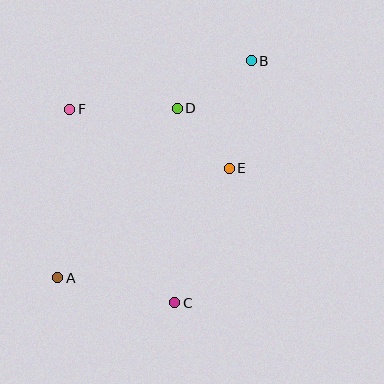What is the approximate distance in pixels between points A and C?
The distance between A and C is approximately 120 pixels.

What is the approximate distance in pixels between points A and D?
The distance between A and D is approximately 207 pixels.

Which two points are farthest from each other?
Points A and B are farthest from each other.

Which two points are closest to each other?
Points D and E are closest to each other.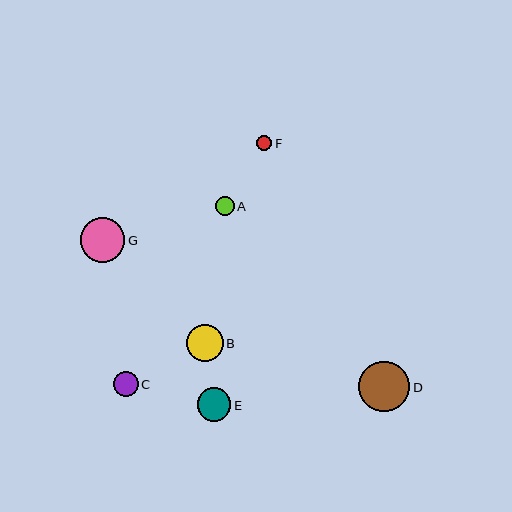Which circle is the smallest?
Circle F is the smallest with a size of approximately 15 pixels.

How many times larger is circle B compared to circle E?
Circle B is approximately 1.1 times the size of circle E.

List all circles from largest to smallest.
From largest to smallest: D, G, B, E, C, A, F.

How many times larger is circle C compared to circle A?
Circle C is approximately 1.3 times the size of circle A.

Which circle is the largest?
Circle D is the largest with a size of approximately 51 pixels.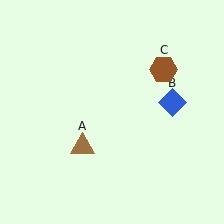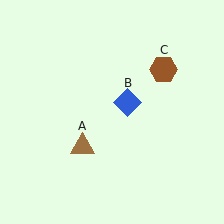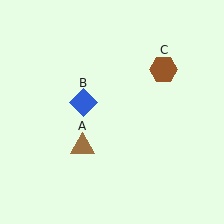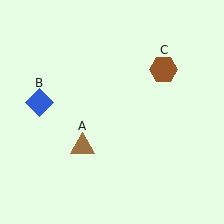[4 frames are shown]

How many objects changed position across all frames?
1 object changed position: blue diamond (object B).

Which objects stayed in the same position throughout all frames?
Brown triangle (object A) and brown hexagon (object C) remained stationary.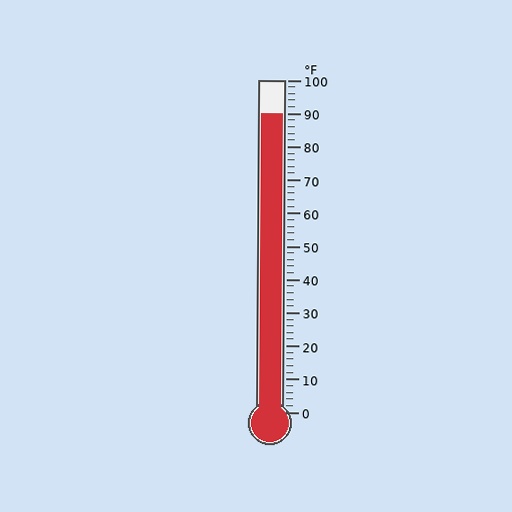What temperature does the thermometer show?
The thermometer shows approximately 90°F.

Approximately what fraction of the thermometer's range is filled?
The thermometer is filled to approximately 90% of its range.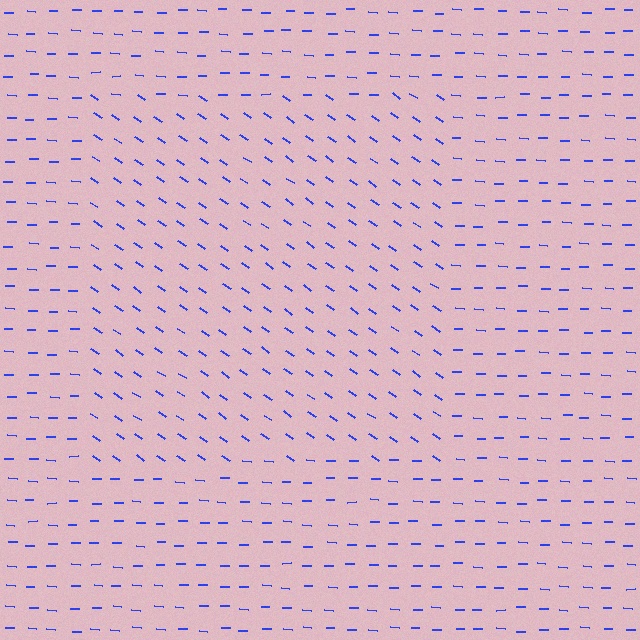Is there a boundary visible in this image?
Yes, there is a texture boundary formed by a change in line orientation.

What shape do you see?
I see a rectangle.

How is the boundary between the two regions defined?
The boundary is defined purely by a change in line orientation (approximately 33 degrees difference). All lines are the same color and thickness.